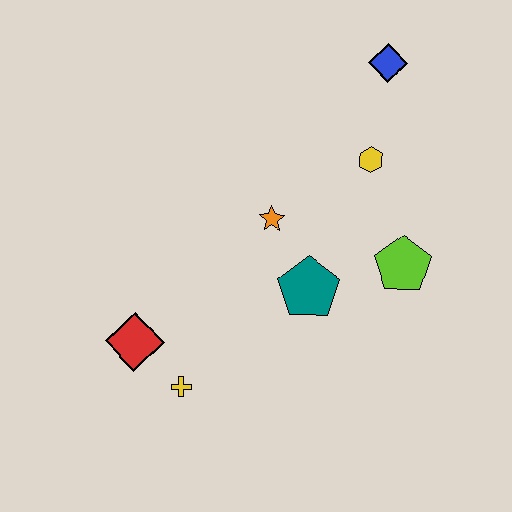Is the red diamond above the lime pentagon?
No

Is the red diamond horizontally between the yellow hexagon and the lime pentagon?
No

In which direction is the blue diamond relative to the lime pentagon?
The blue diamond is above the lime pentagon.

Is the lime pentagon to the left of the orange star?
No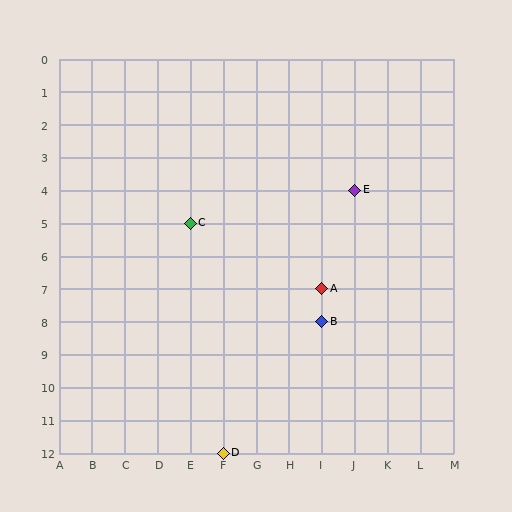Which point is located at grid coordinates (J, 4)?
Point E is at (J, 4).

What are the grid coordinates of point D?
Point D is at grid coordinates (F, 12).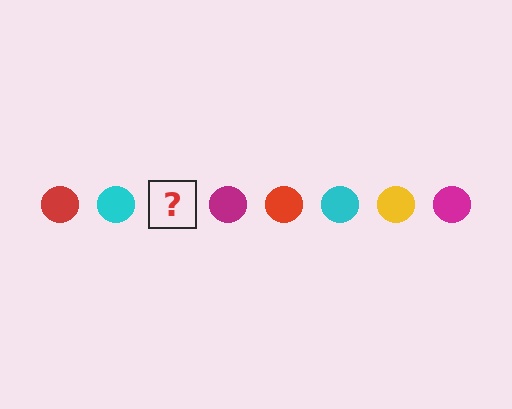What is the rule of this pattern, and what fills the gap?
The rule is that the pattern cycles through red, cyan, yellow, magenta circles. The gap should be filled with a yellow circle.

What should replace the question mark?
The question mark should be replaced with a yellow circle.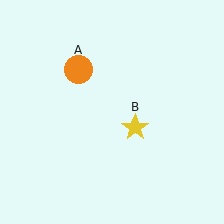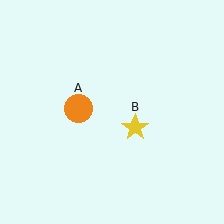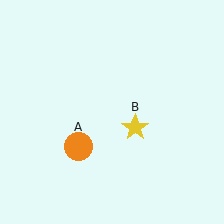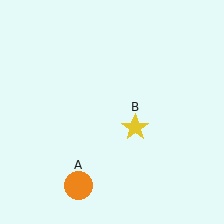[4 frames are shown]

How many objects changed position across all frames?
1 object changed position: orange circle (object A).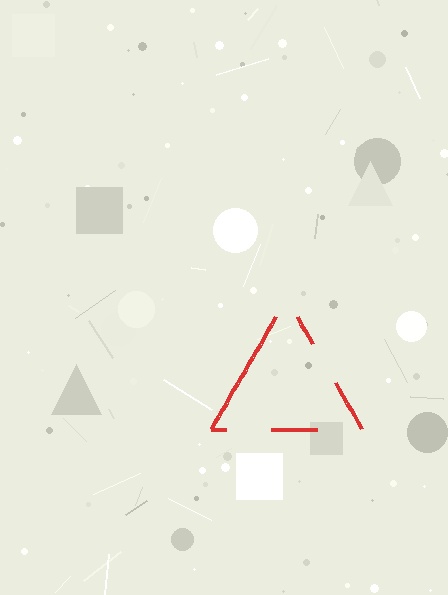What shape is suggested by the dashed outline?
The dashed outline suggests a triangle.